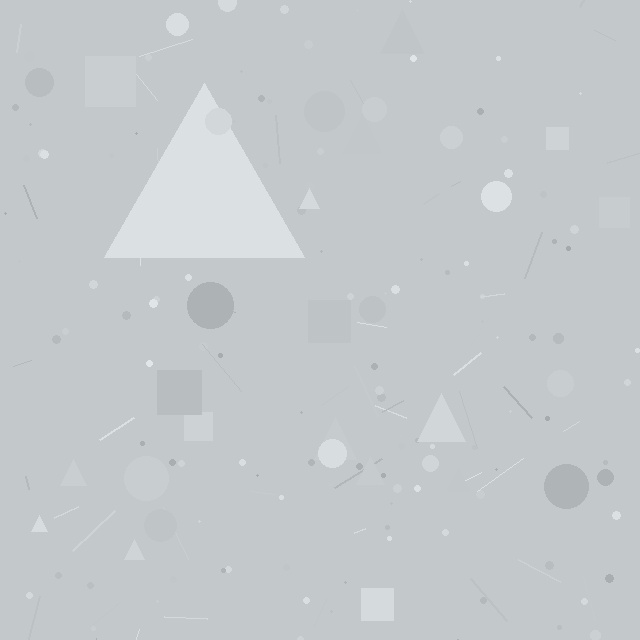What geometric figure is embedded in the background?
A triangle is embedded in the background.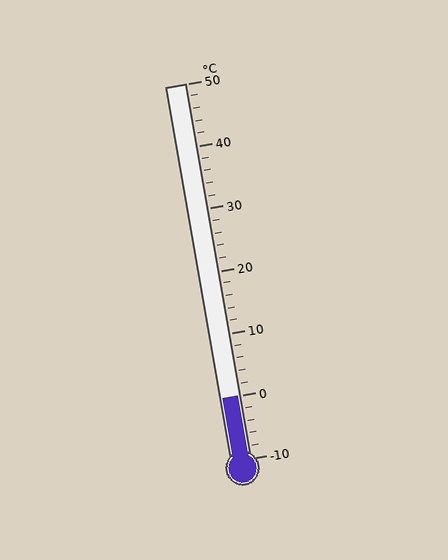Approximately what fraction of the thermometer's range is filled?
The thermometer is filled to approximately 15% of its range.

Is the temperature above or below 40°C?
The temperature is below 40°C.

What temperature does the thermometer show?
The thermometer shows approximately 0°C.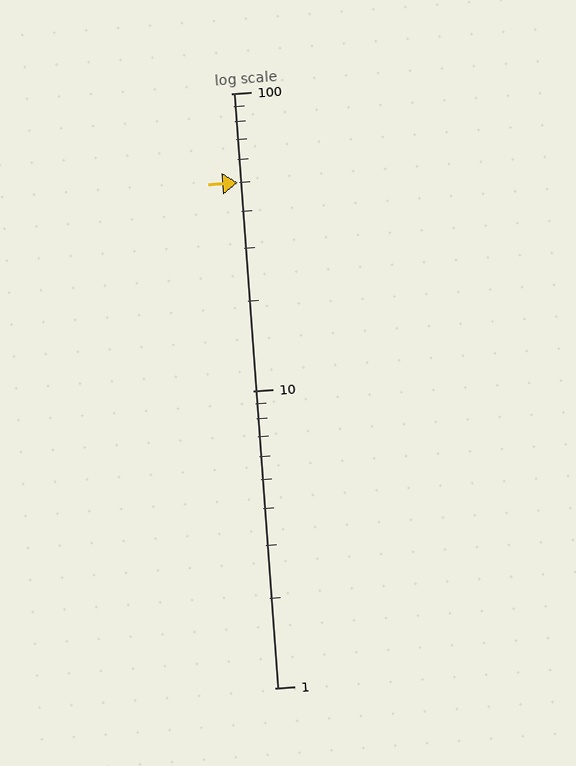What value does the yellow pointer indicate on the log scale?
The pointer indicates approximately 50.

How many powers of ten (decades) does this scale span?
The scale spans 2 decades, from 1 to 100.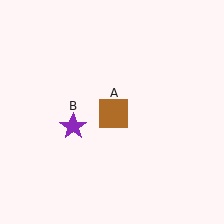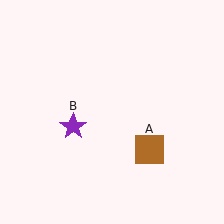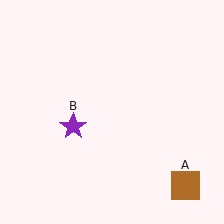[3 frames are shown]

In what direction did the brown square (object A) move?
The brown square (object A) moved down and to the right.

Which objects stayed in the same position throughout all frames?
Purple star (object B) remained stationary.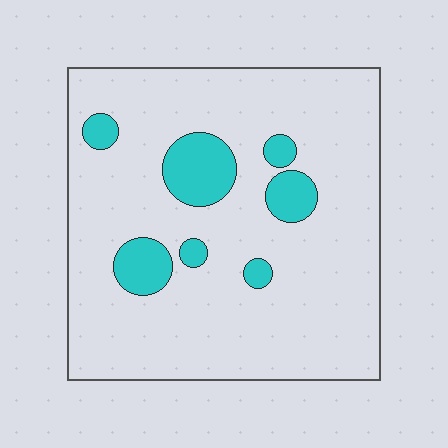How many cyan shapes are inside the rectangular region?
7.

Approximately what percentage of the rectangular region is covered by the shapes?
Approximately 15%.